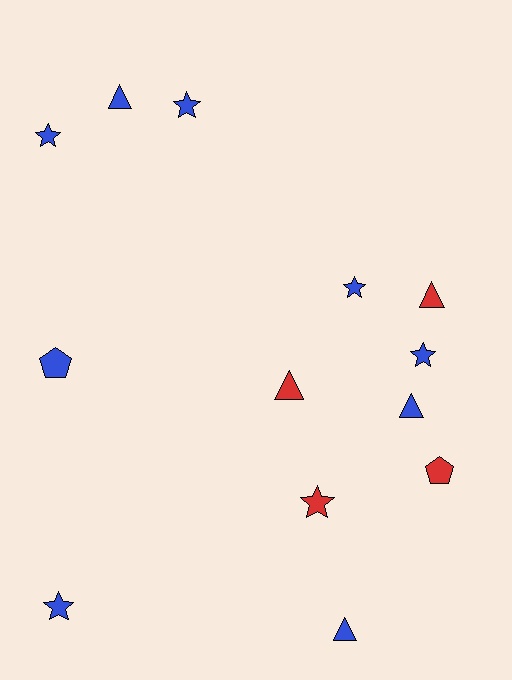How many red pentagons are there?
There is 1 red pentagon.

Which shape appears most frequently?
Star, with 6 objects.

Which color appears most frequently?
Blue, with 9 objects.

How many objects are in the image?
There are 13 objects.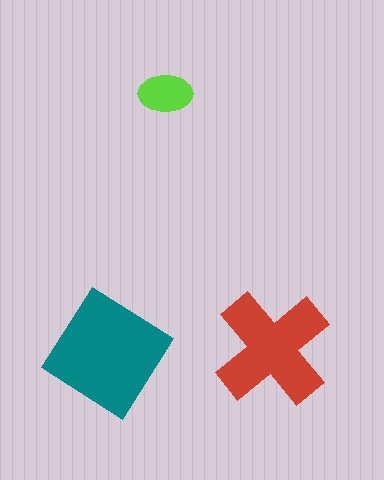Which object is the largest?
The teal diamond.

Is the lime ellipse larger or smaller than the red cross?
Smaller.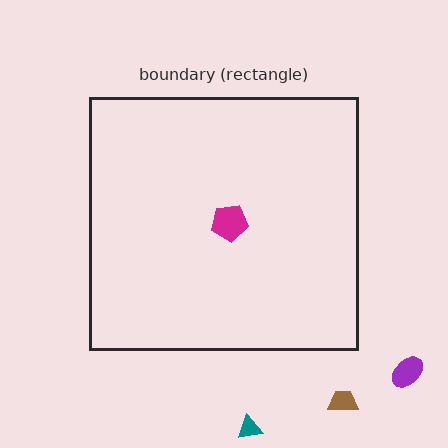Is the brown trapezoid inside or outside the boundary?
Outside.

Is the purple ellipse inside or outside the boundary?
Outside.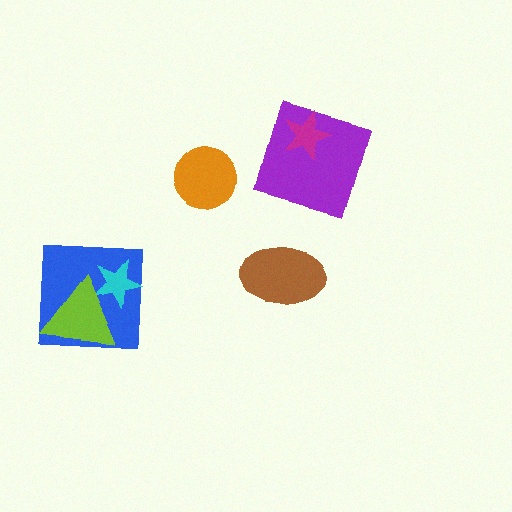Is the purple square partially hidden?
Yes, it is partially covered by another shape.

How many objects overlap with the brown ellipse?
0 objects overlap with the brown ellipse.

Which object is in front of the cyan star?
The lime triangle is in front of the cyan star.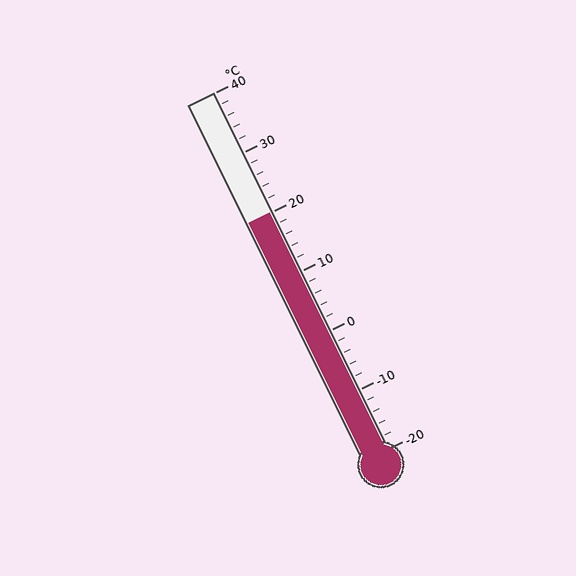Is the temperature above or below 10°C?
The temperature is above 10°C.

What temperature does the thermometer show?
The thermometer shows approximately 20°C.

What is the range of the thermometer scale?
The thermometer scale ranges from -20°C to 40°C.